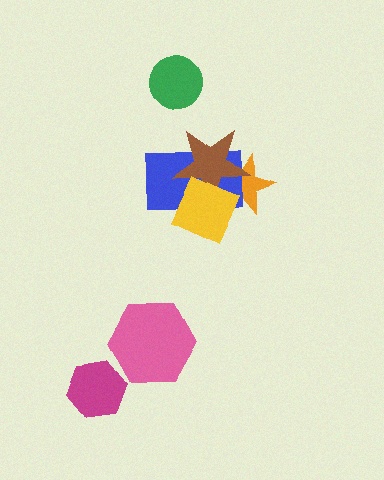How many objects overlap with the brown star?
3 objects overlap with the brown star.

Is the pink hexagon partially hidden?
No, no other shape covers it.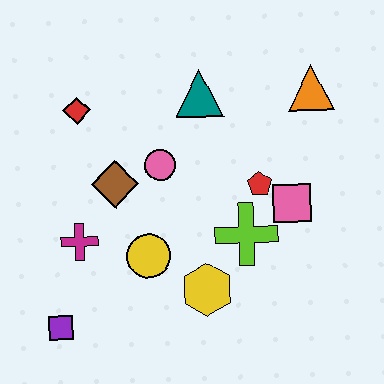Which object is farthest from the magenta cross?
The orange triangle is farthest from the magenta cross.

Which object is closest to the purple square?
The magenta cross is closest to the purple square.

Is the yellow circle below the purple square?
No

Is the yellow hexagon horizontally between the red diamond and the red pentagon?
Yes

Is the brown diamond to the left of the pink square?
Yes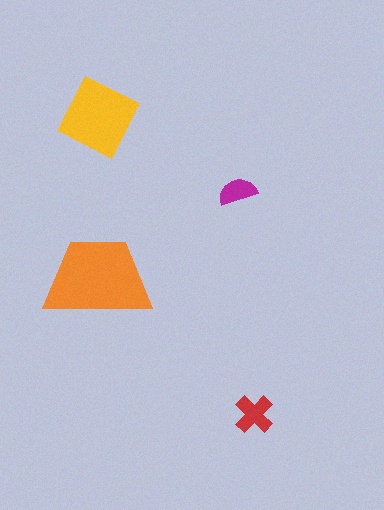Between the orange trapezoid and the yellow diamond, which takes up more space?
The orange trapezoid.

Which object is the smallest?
The magenta semicircle.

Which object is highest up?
The yellow diamond is topmost.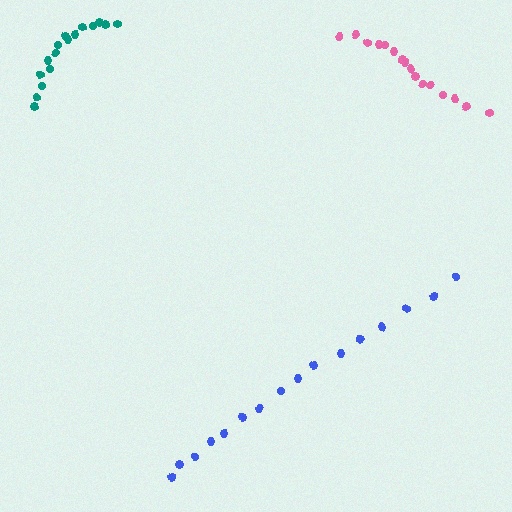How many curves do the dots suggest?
There are 3 distinct paths.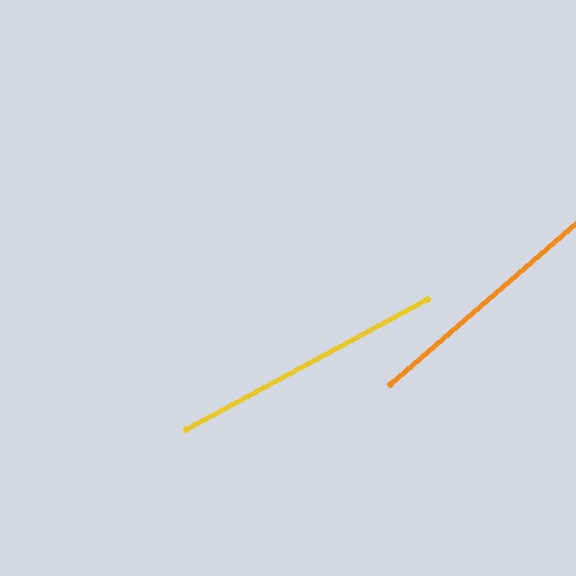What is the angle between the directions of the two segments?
Approximately 13 degrees.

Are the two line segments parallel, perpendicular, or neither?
Neither parallel nor perpendicular — they differ by about 13°.